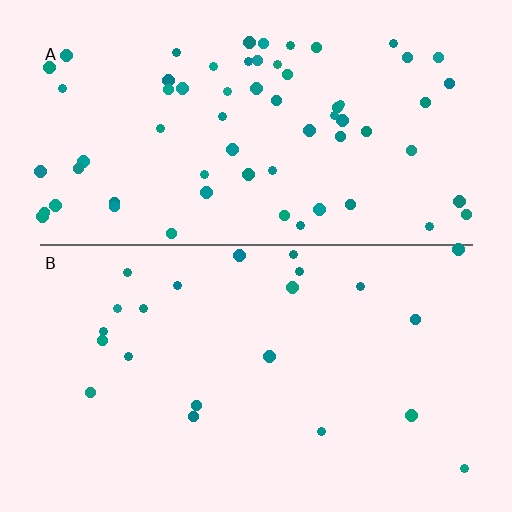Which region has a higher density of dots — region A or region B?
A (the top).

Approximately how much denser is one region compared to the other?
Approximately 2.9× — region A over region B.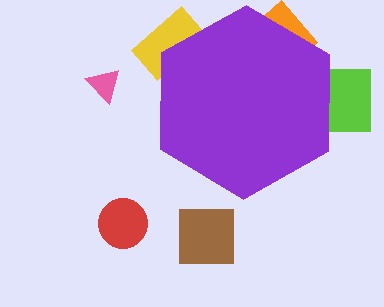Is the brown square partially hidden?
No, the brown square is fully visible.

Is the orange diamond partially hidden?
Yes, the orange diamond is partially hidden behind the purple hexagon.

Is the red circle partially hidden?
No, the red circle is fully visible.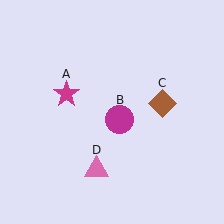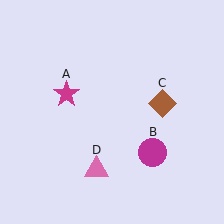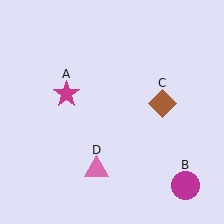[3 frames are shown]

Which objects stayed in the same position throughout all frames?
Magenta star (object A) and brown diamond (object C) and pink triangle (object D) remained stationary.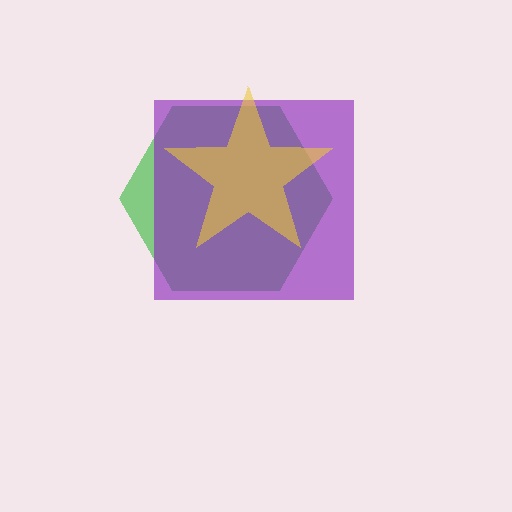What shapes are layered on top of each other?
The layered shapes are: a green hexagon, a purple square, a yellow star.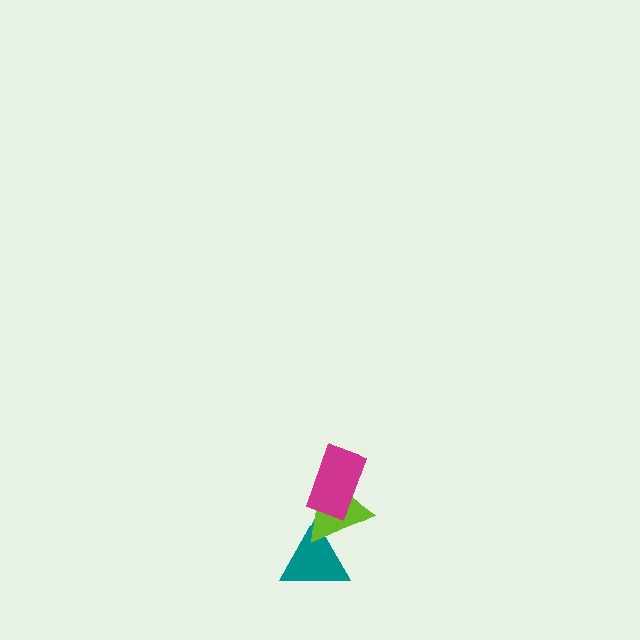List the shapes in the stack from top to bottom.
From top to bottom: the magenta rectangle, the lime triangle, the teal triangle.